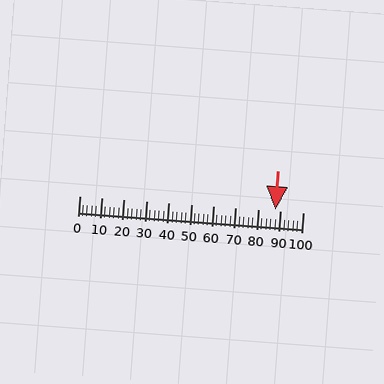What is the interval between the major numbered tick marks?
The major tick marks are spaced 10 units apart.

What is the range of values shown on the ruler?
The ruler shows values from 0 to 100.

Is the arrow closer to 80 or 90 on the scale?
The arrow is closer to 90.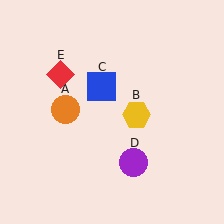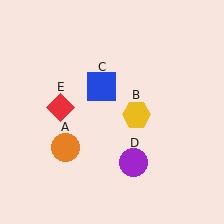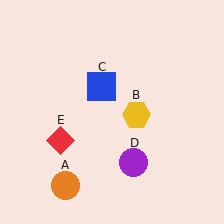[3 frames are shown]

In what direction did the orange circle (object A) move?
The orange circle (object A) moved down.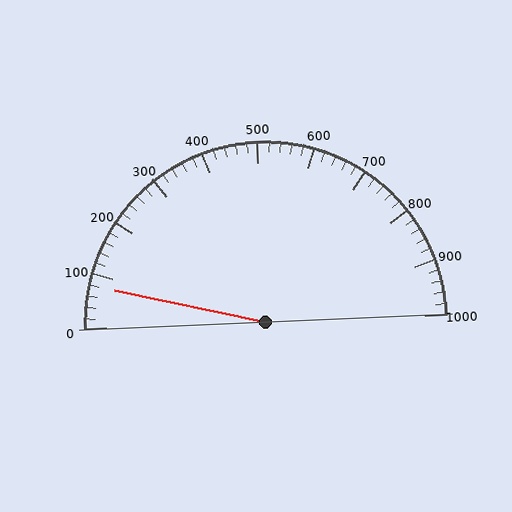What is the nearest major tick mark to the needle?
The nearest major tick mark is 100.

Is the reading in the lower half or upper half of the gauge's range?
The reading is in the lower half of the range (0 to 1000).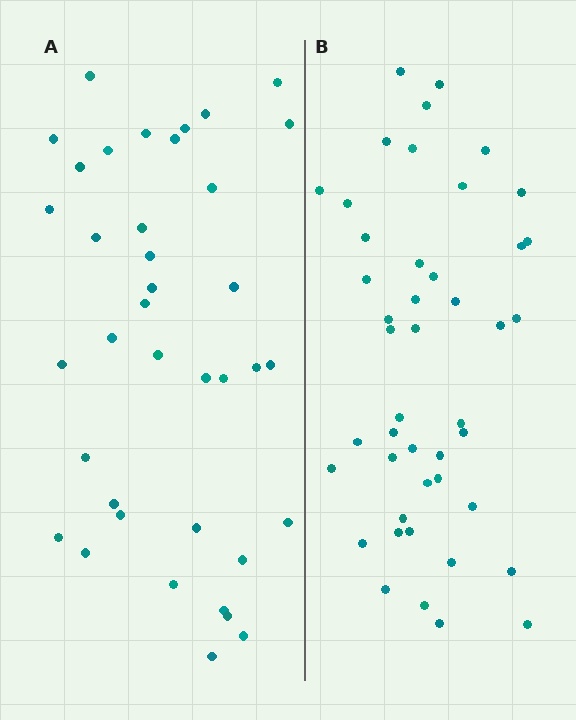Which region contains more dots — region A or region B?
Region B (the right region) has more dots.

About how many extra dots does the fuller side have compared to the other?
Region B has roughly 8 or so more dots than region A.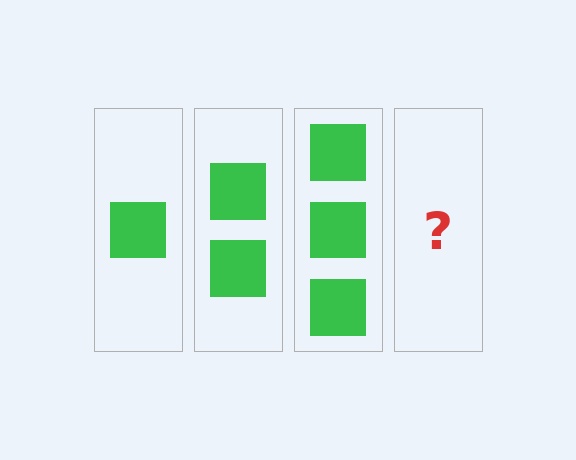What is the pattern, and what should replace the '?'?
The pattern is that each step adds one more square. The '?' should be 4 squares.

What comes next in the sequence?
The next element should be 4 squares.